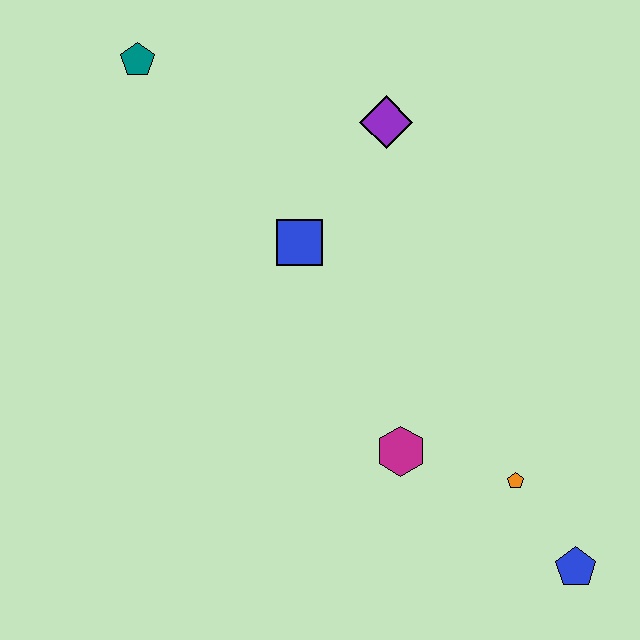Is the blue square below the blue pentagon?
No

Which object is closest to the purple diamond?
The blue square is closest to the purple diamond.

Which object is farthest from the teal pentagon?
The blue pentagon is farthest from the teal pentagon.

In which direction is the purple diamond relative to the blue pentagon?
The purple diamond is above the blue pentagon.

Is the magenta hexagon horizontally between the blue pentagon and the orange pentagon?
No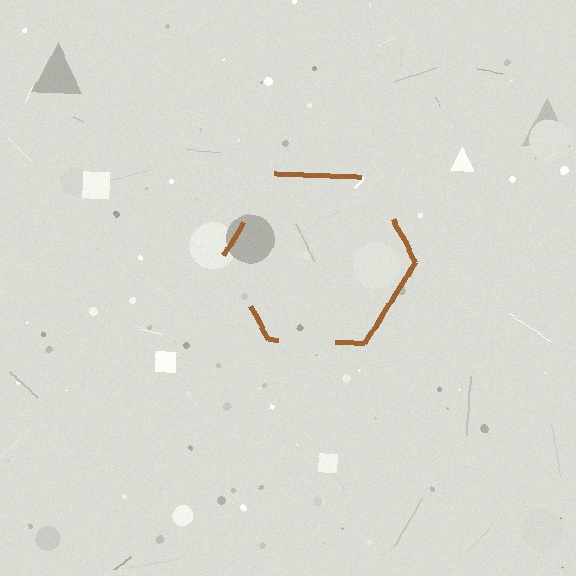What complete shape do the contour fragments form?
The contour fragments form a hexagon.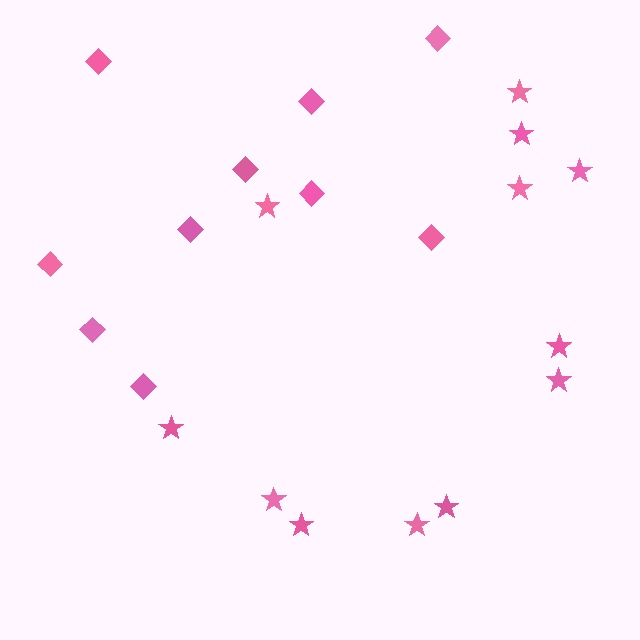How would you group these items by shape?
There are 2 groups: one group of stars (12) and one group of diamonds (10).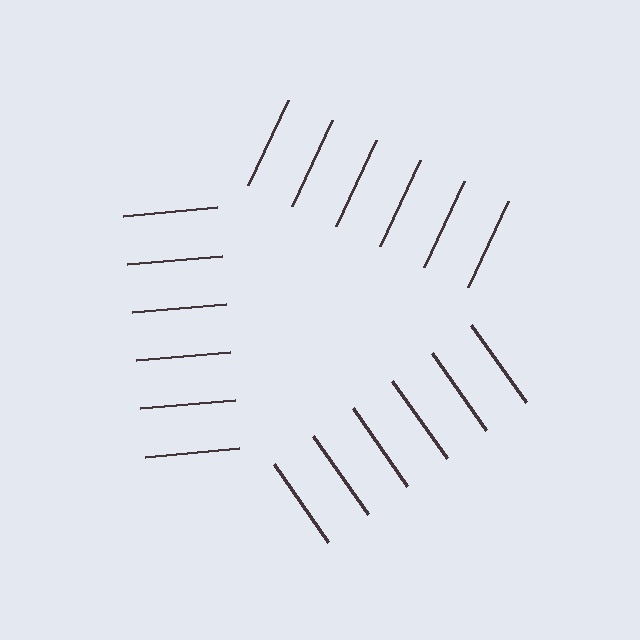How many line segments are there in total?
18 — 6 along each of the 3 edges.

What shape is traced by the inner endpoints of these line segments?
An illusory triangle — the line segments terminate on its edges but no continuous stroke is drawn.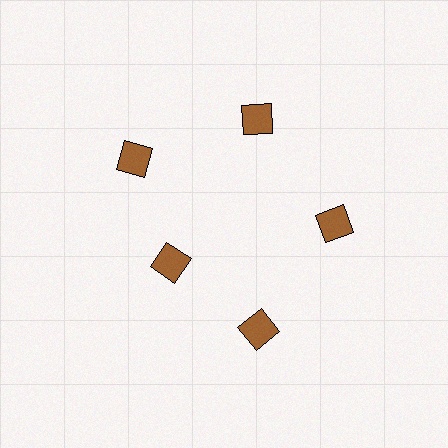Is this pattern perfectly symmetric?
No. The 5 brown diamonds are arranged in a ring, but one element near the 8 o'clock position is pulled inward toward the center, breaking the 5-fold rotational symmetry.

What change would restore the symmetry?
The symmetry would be restored by moving it outward, back onto the ring so that all 5 diamonds sit at equal angles and equal distance from the center.